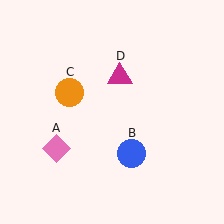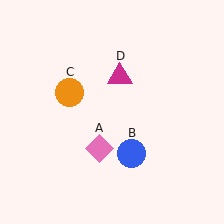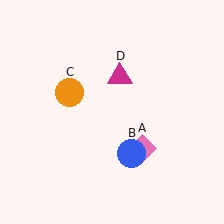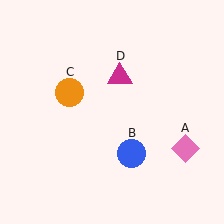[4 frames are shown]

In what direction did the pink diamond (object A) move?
The pink diamond (object A) moved right.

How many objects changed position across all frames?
1 object changed position: pink diamond (object A).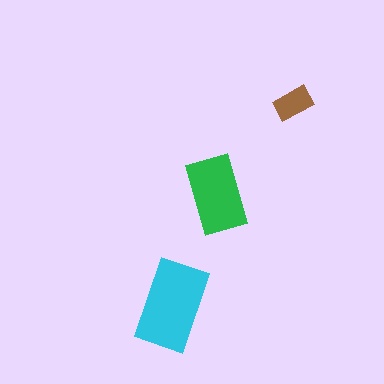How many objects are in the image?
There are 3 objects in the image.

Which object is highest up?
The brown rectangle is topmost.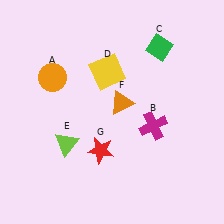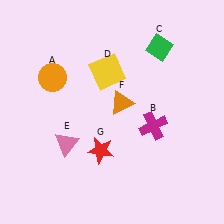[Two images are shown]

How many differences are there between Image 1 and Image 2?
There is 1 difference between the two images.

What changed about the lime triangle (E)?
In Image 1, E is lime. In Image 2, it changed to pink.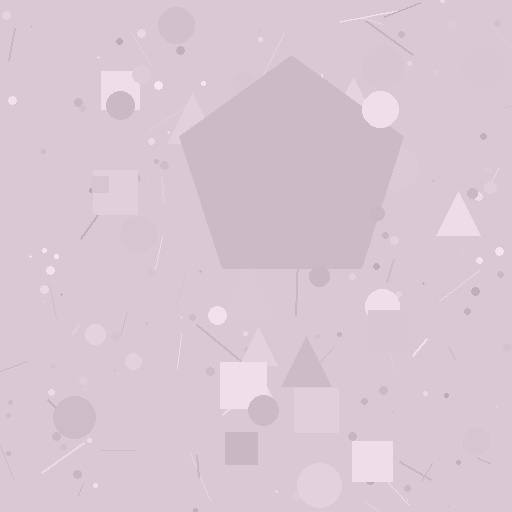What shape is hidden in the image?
A pentagon is hidden in the image.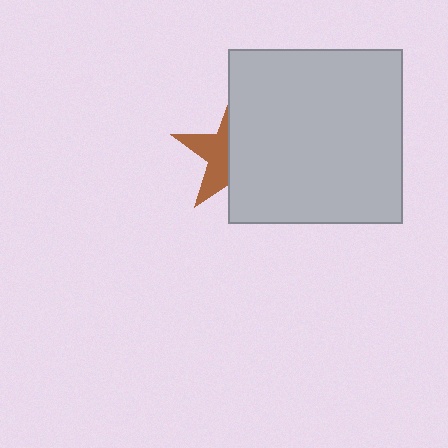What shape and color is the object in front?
The object in front is a light gray square.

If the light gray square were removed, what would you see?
You would see the complete brown star.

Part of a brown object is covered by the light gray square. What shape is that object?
It is a star.